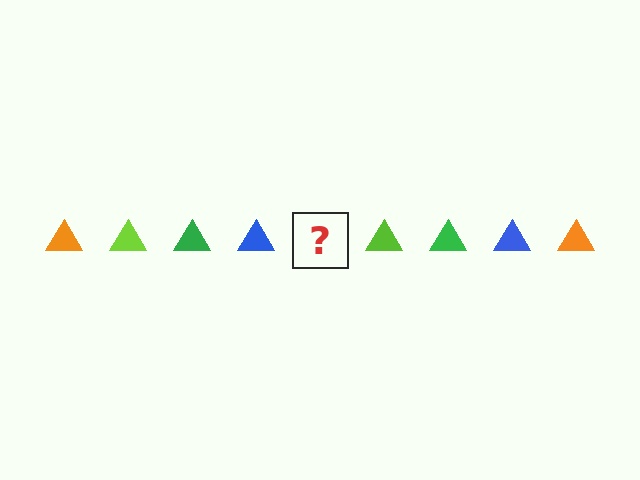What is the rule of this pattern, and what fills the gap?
The rule is that the pattern cycles through orange, lime, green, blue triangles. The gap should be filled with an orange triangle.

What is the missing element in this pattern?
The missing element is an orange triangle.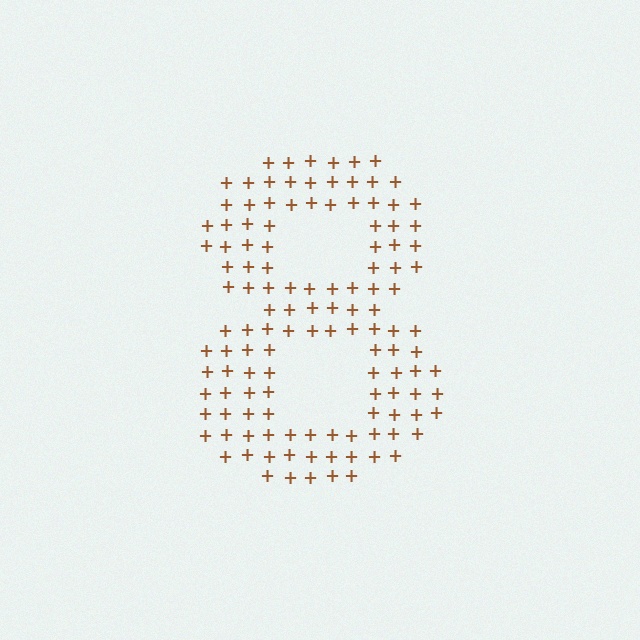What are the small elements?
The small elements are plus signs.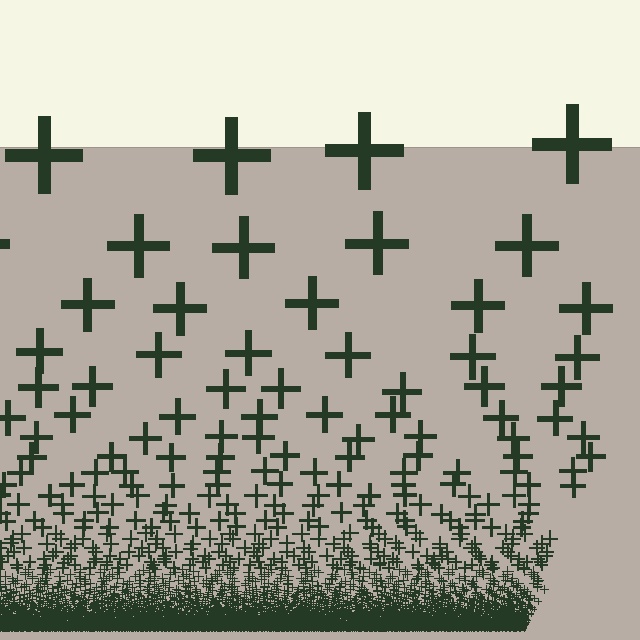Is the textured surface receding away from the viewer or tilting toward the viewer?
The surface appears to tilt toward the viewer. Texture elements get larger and sparser toward the top.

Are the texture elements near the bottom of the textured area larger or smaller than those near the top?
Smaller. The gradient is inverted — elements near the bottom are smaller and denser.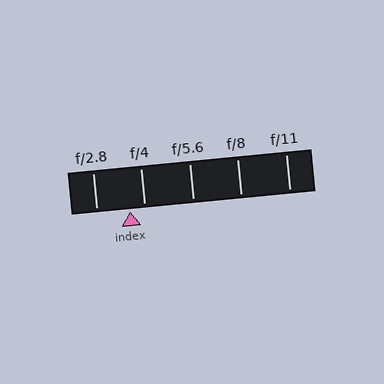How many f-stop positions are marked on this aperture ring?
There are 5 f-stop positions marked.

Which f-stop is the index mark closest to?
The index mark is closest to f/4.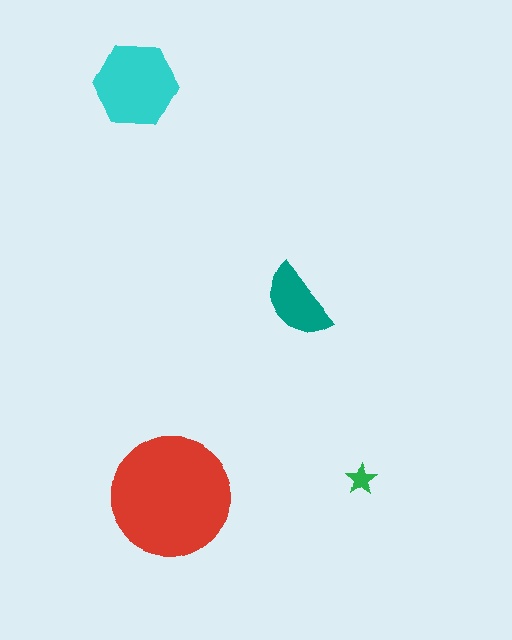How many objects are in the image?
There are 4 objects in the image.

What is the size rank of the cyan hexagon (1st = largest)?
2nd.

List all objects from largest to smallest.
The red circle, the cyan hexagon, the teal semicircle, the green star.